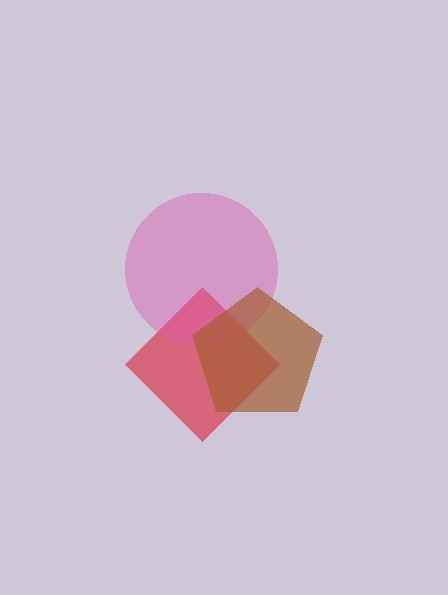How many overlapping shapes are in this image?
There are 3 overlapping shapes in the image.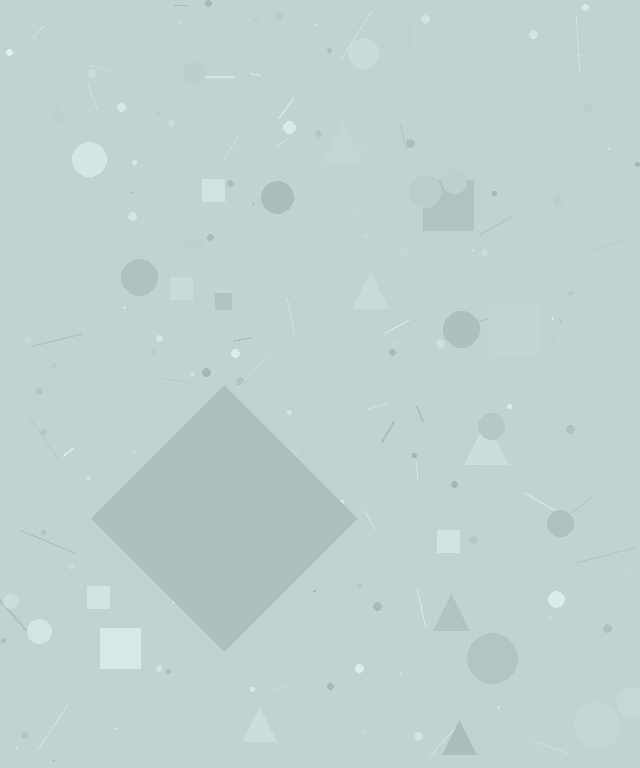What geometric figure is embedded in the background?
A diamond is embedded in the background.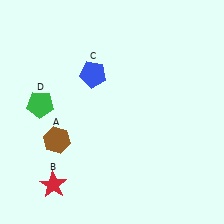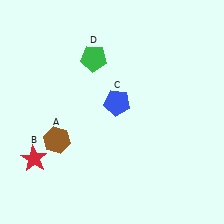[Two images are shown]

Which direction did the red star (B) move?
The red star (B) moved up.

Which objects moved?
The objects that moved are: the red star (B), the blue pentagon (C), the green pentagon (D).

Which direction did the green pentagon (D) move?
The green pentagon (D) moved right.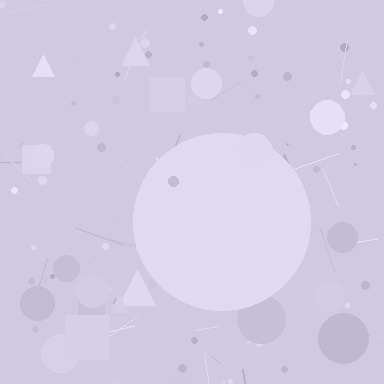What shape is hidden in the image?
A circle is hidden in the image.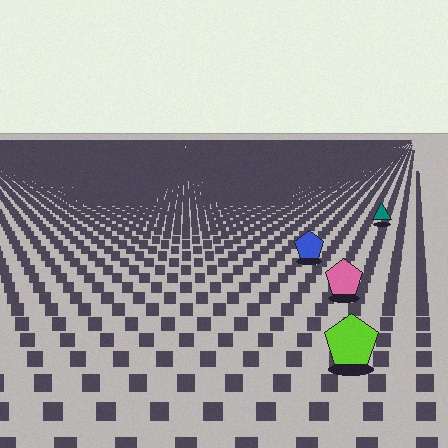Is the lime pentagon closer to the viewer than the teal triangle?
Yes. The lime pentagon is closer — you can tell from the texture gradient: the ground texture is coarser near it.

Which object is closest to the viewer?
The lime pentagon is closest. The texture marks near it are larger and more spread out.